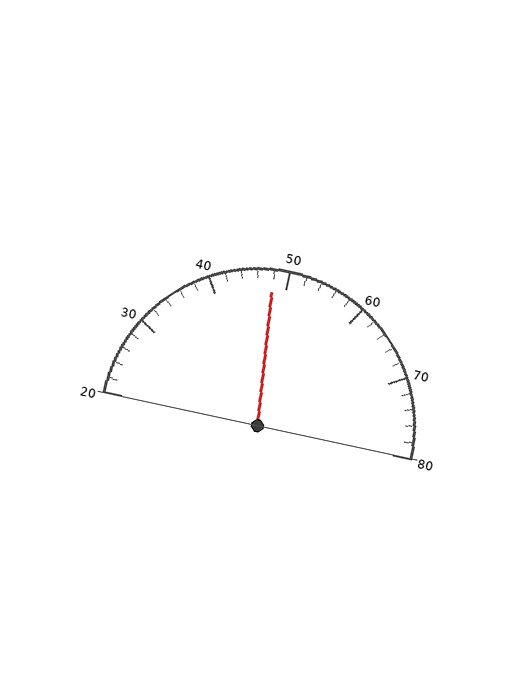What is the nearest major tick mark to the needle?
The nearest major tick mark is 50.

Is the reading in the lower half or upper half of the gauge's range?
The reading is in the lower half of the range (20 to 80).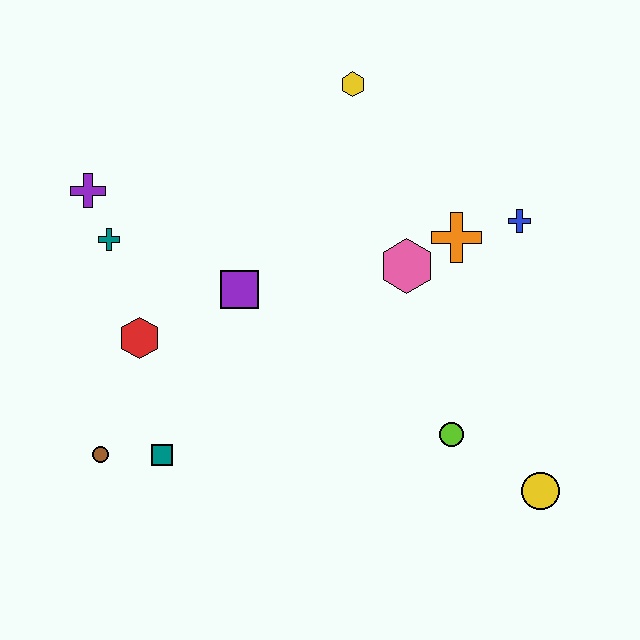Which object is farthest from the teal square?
The blue cross is farthest from the teal square.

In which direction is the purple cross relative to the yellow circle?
The purple cross is to the left of the yellow circle.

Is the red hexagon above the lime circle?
Yes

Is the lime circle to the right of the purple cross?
Yes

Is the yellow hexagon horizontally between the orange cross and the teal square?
Yes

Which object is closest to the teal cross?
The purple cross is closest to the teal cross.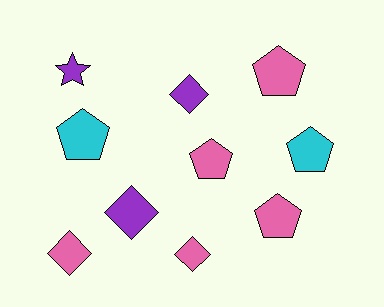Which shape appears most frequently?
Pentagon, with 5 objects.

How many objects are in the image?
There are 10 objects.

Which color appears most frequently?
Pink, with 5 objects.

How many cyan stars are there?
There are no cyan stars.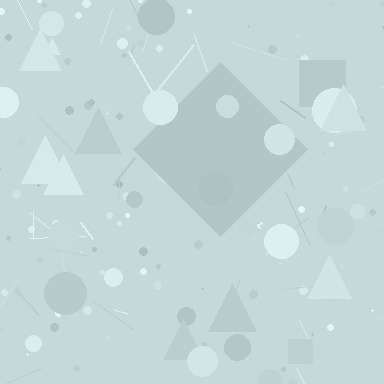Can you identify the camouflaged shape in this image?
The camouflaged shape is a diamond.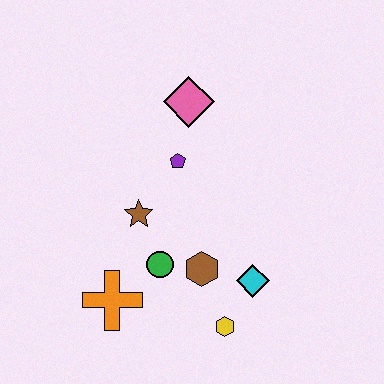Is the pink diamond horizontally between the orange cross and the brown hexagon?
Yes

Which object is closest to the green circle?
The brown hexagon is closest to the green circle.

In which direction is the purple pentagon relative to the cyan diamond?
The purple pentagon is above the cyan diamond.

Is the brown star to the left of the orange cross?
No